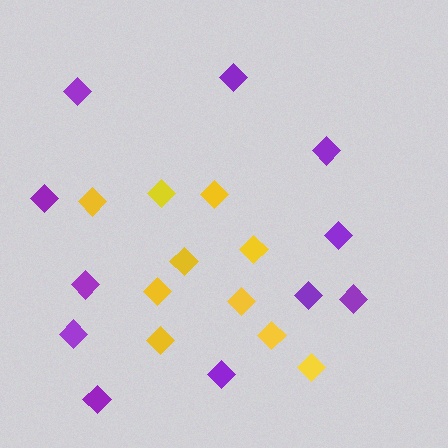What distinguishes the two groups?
There are 2 groups: one group of purple diamonds (11) and one group of yellow diamonds (10).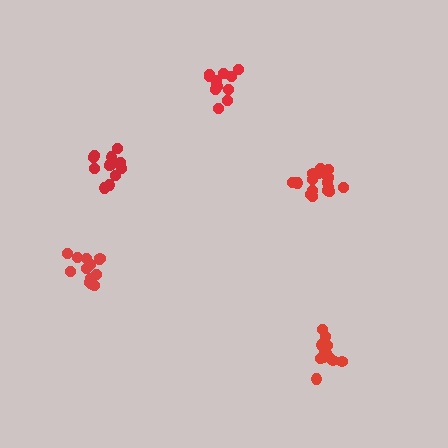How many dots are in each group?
Group 1: 13 dots, Group 2: 12 dots, Group 3: 12 dots, Group 4: 13 dots, Group 5: 17 dots (67 total).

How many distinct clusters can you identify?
There are 5 distinct clusters.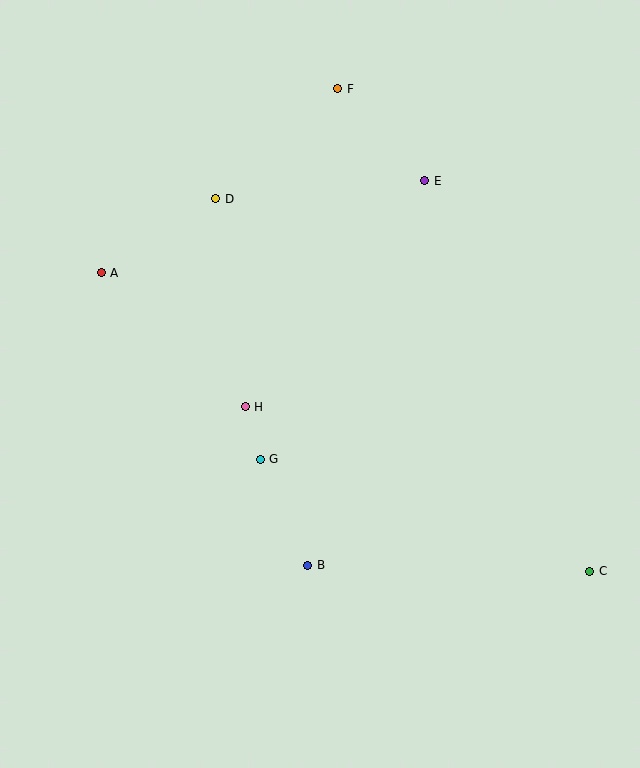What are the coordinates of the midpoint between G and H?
The midpoint between G and H is at (253, 433).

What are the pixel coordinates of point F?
Point F is at (338, 89).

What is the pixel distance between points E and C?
The distance between E and C is 424 pixels.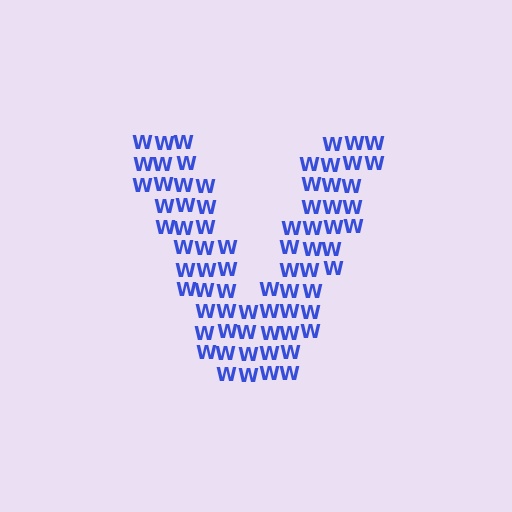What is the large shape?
The large shape is the letter V.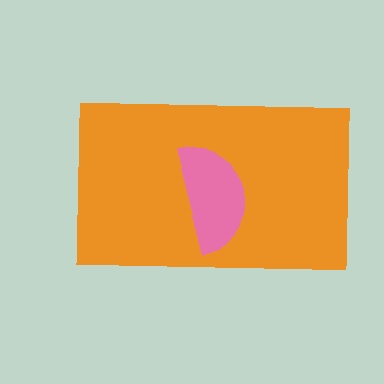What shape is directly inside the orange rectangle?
The pink semicircle.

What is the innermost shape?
The pink semicircle.